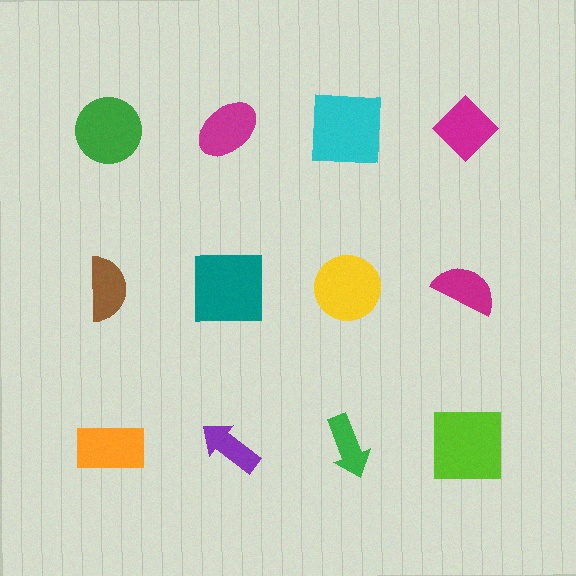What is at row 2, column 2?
A teal square.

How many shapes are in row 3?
4 shapes.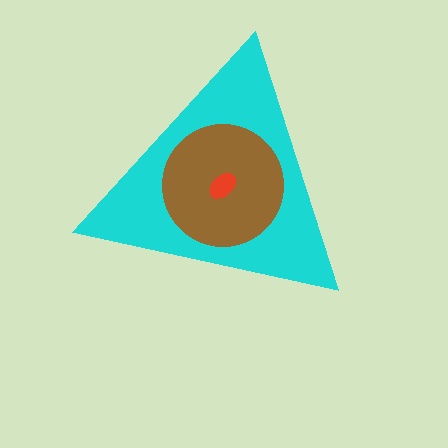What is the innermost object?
The red ellipse.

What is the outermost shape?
The cyan triangle.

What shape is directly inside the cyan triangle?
The brown circle.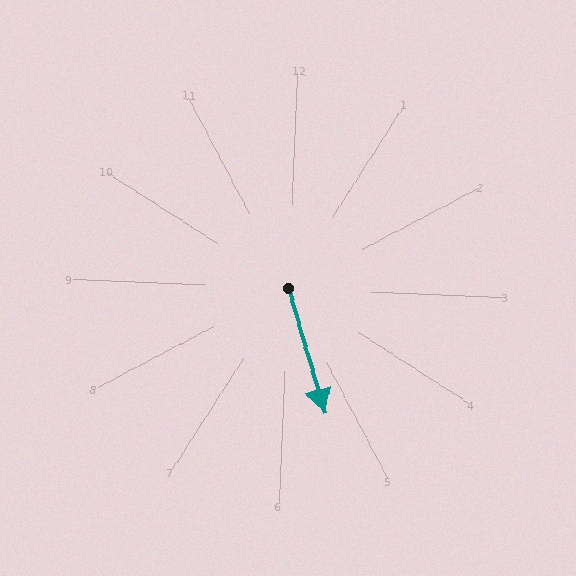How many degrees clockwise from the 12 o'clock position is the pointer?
Approximately 161 degrees.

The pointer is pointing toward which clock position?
Roughly 5 o'clock.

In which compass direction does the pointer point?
South.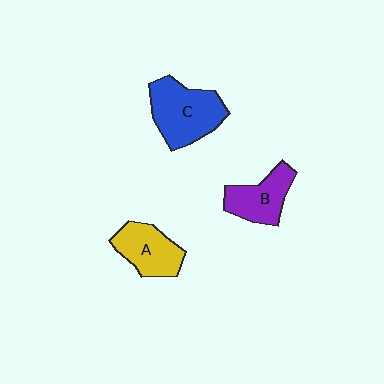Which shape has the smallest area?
Shape B (purple).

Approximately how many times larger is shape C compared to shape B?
Approximately 1.4 times.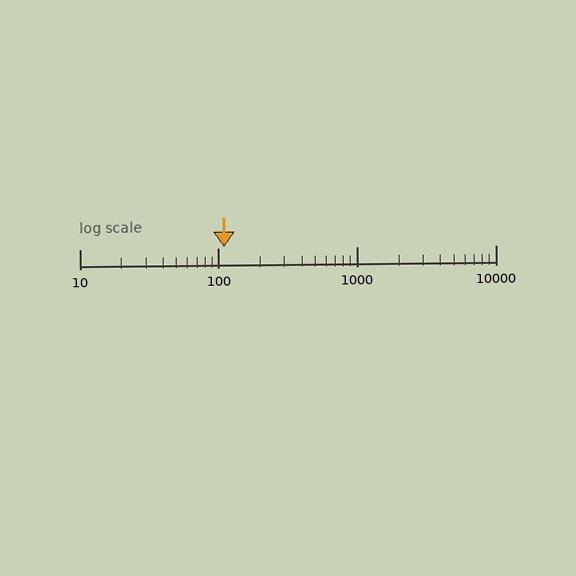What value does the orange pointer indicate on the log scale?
The pointer indicates approximately 110.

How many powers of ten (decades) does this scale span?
The scale spans 3 decades, from 10 to 10000.